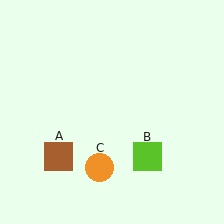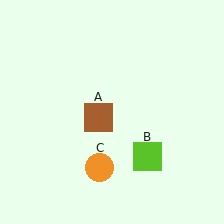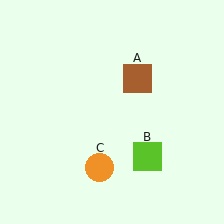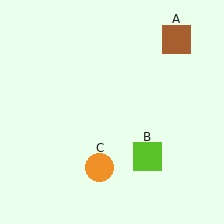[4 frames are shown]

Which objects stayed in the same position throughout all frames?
Lime square (object B) and orange circle (object C) remained stationary.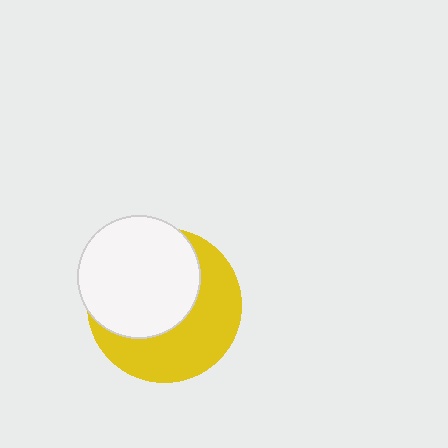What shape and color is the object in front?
The object in front is a white circle.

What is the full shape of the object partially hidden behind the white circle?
The partially hidden object is a yellow circle.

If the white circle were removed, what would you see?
You would see the complete yellow circle.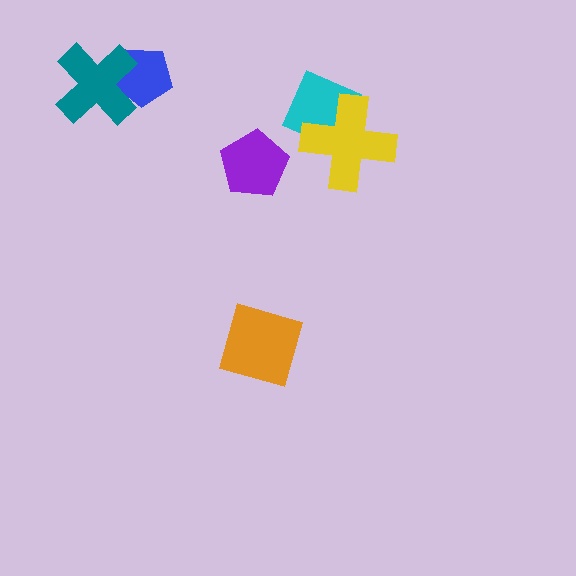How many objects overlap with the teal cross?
1 object overlaps with the teal cross.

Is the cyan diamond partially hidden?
Yes, it is partially covered by another shape.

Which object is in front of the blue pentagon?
The teal cross is in front of the blue pentagon.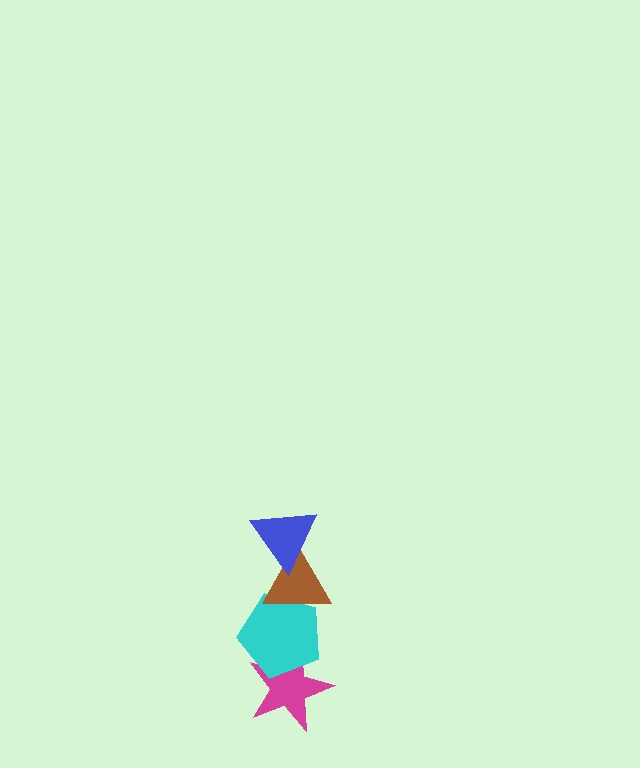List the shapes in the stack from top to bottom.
From top to bottom: the blue triangle, the brown triangle, the cyan pentagon, the magenta star.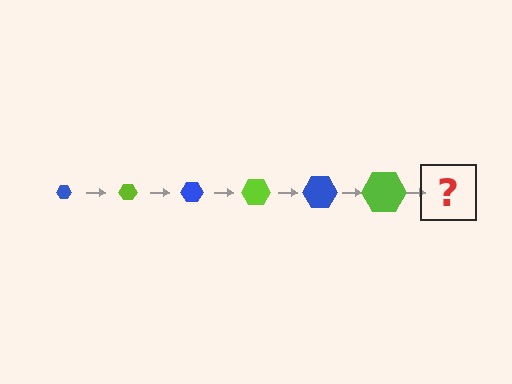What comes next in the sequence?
The next element should be a blue hexagon, larger than the previous one.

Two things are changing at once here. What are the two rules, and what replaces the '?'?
The two rules are that the hexagon grows larger each step and the color cycles through blue and lime. The '?' should be a blue hexagon, larger than the previous one.